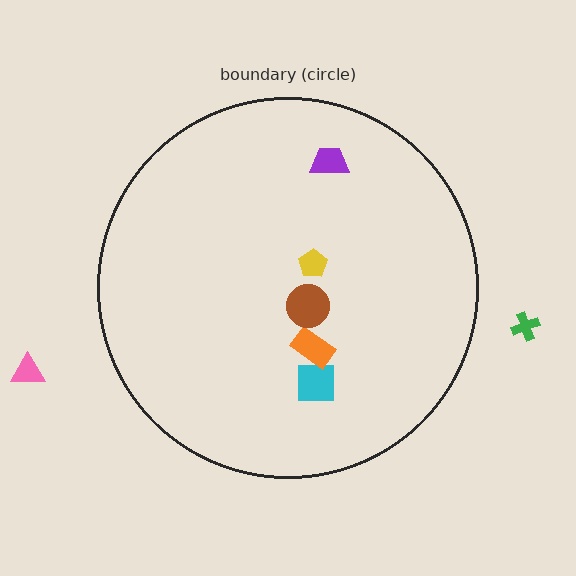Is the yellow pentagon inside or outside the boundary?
Inside.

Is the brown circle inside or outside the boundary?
Inside.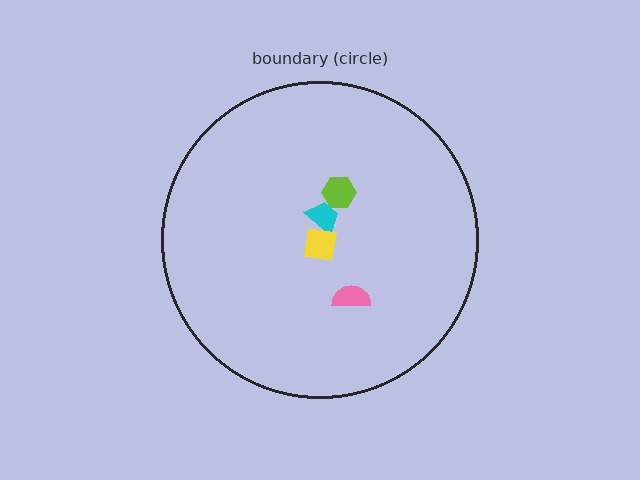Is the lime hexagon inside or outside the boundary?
Inside.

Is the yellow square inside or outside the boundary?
Inside.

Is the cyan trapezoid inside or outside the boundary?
Inside.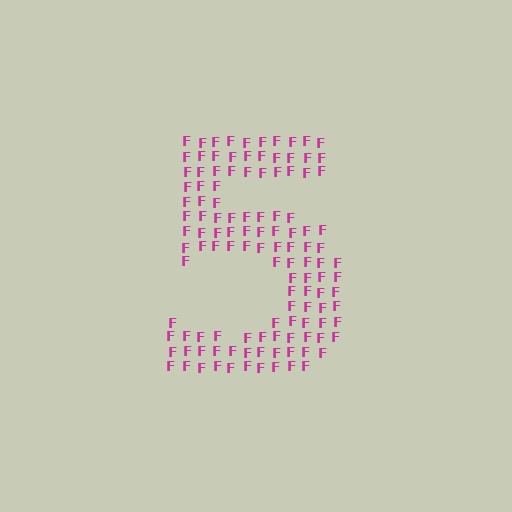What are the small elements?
The small elements are letter F's.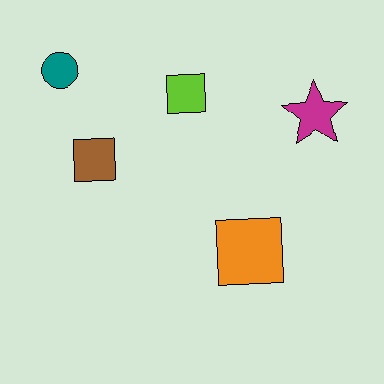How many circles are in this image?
There is 1 circle.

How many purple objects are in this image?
There are no purple objects.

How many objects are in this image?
There are 5 objects.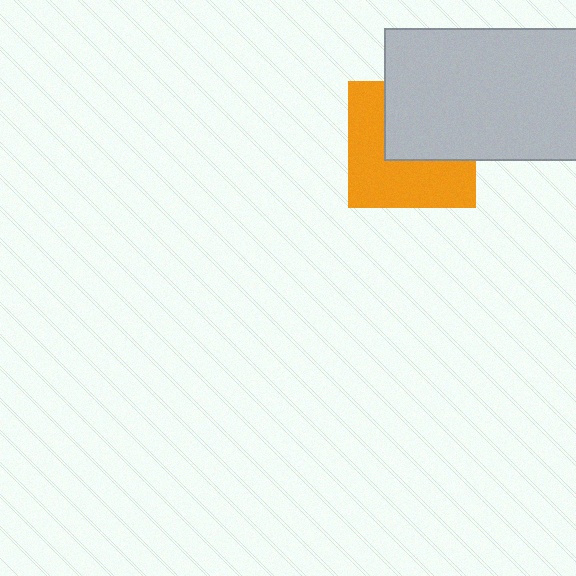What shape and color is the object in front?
The object in front is a light gray rectangle.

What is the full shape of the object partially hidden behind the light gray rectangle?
The partially hidden object is an orange square.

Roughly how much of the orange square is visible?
About half of it is visible (roughly 54%).